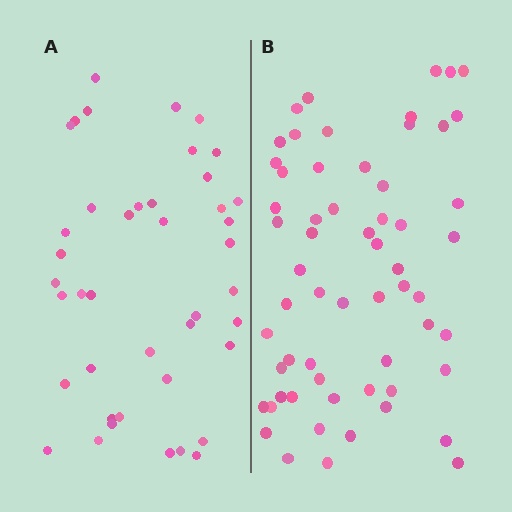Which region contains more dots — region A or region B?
Region B (the right region) has more dots.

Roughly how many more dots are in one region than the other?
Region B has approximately 20 more dots than region A.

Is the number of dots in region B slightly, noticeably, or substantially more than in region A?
Region B has noticeably more, but not dramatically so. The ratio is roughly 1.4 to 1.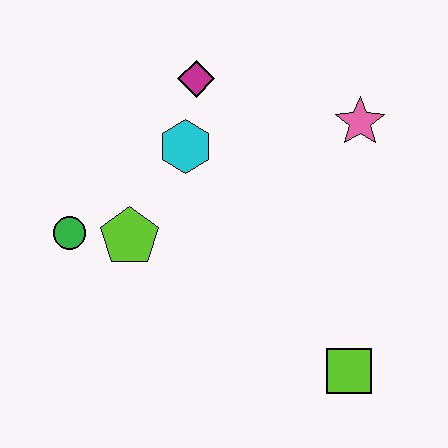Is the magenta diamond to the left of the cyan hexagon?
No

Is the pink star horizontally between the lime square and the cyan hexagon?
No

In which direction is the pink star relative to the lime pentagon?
The pink star is to the right of the lime pentagon.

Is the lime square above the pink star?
No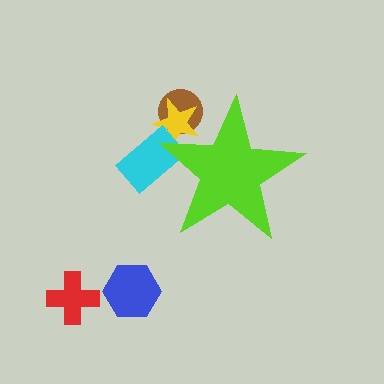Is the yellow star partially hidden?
Yes, the yellow star is partially hidden behind the lime star.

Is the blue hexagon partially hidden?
No, the blue hexagon is fully visible.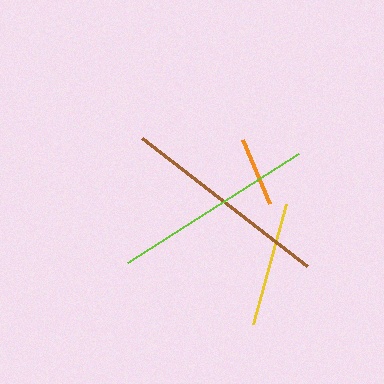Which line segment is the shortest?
The orange line is the shortest at approximately 69 pixels.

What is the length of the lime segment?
The lime segment is approximately 203 pixels long.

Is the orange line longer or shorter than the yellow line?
The yellow line is longer than the orange line.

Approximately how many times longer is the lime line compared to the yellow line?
The lime line is approximately 1.6 times the length of the yellow line.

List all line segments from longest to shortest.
From longest to shortest: brown, lime, yellow, orange.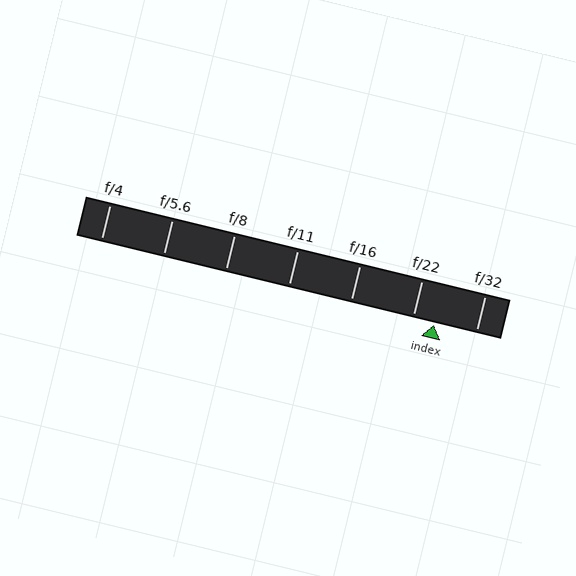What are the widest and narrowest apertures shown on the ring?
The widest aperture shown is f/4 and the narrowest is f/32.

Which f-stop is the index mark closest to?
The index mark is closest to f/22.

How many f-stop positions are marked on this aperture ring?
There are 7 f-stop positions marked.